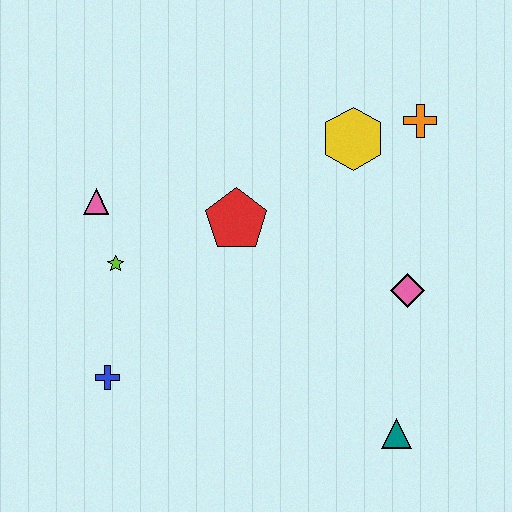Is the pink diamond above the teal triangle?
Yes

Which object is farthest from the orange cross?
The blue cross is farthest from the orange cross.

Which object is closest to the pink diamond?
The teal triangle is closest to the pink diamond.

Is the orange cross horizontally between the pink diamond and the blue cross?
No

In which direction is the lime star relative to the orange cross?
The lime star is to the left of the orange cross.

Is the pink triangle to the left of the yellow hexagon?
Yes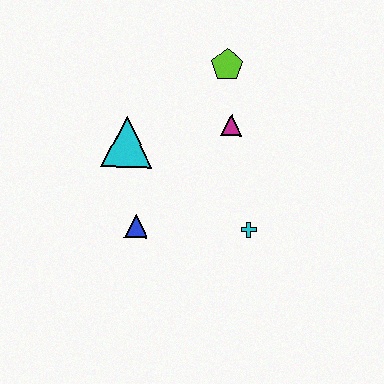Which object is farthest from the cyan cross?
The lime pentagon is farthest from the cyan cross.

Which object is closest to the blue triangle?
The cyan triangle is closest to the blue triangle.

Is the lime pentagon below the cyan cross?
No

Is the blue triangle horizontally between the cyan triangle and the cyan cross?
Yes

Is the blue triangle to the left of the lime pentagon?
Yes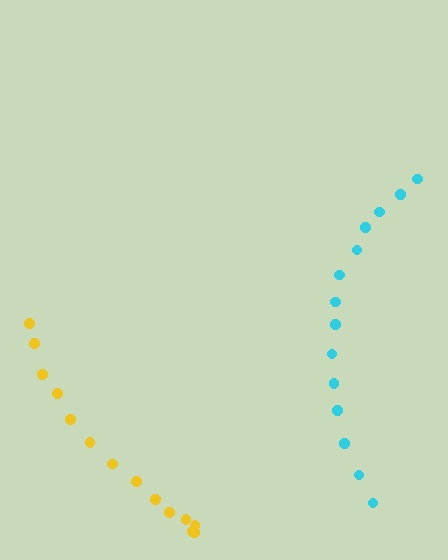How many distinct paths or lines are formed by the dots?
There are 2 distinct paths.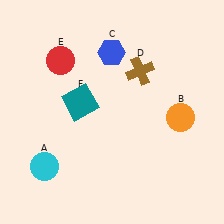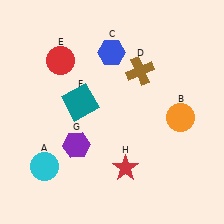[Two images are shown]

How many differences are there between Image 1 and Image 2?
There are 2 differences between the two images.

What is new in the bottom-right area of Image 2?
A red star (H) was added in the bottom-right area of Image 2.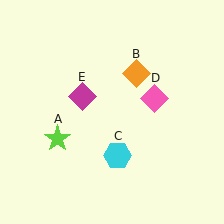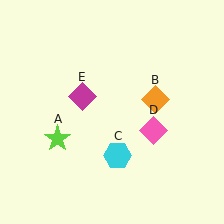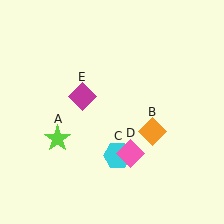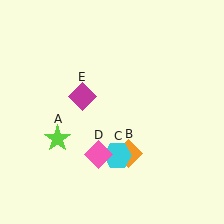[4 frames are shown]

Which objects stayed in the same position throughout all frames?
Lime star (object A) and cyan hexagon (object C) and magenta diamond (object E) remained stationary.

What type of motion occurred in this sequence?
The orange diamond (object B), pink diamond (object D) rotated clockwise around the center of the scene.